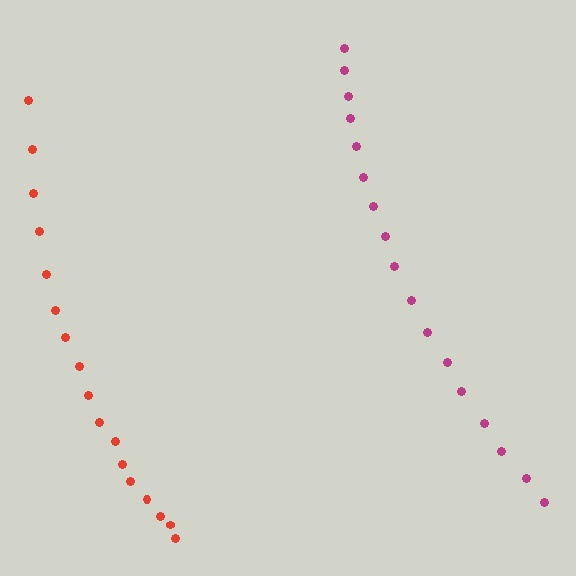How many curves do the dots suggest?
There are 2 distinct paths.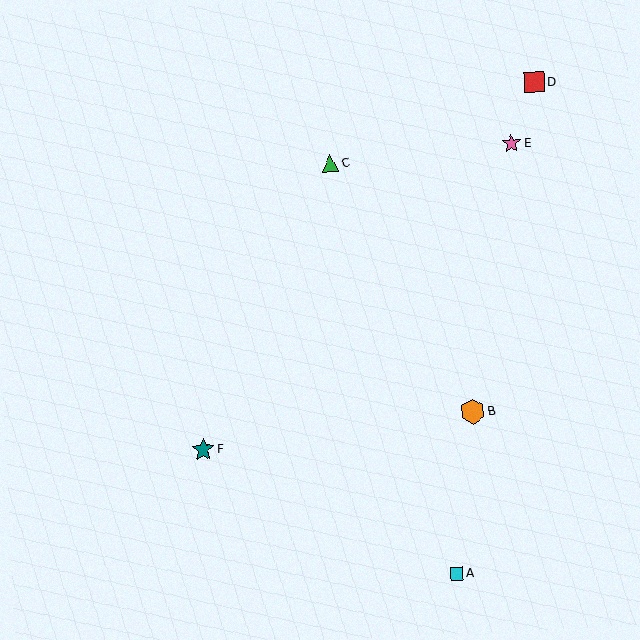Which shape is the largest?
The orange hexagon (labeled B) is the largest.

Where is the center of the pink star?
The center of the pink star is at (511, 143).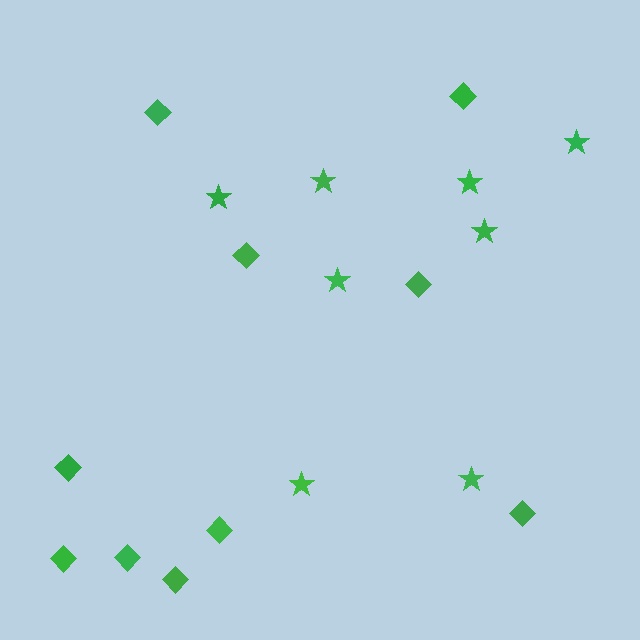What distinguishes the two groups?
There are 2 groups: one group of stars (8) and one group of diamonds (10).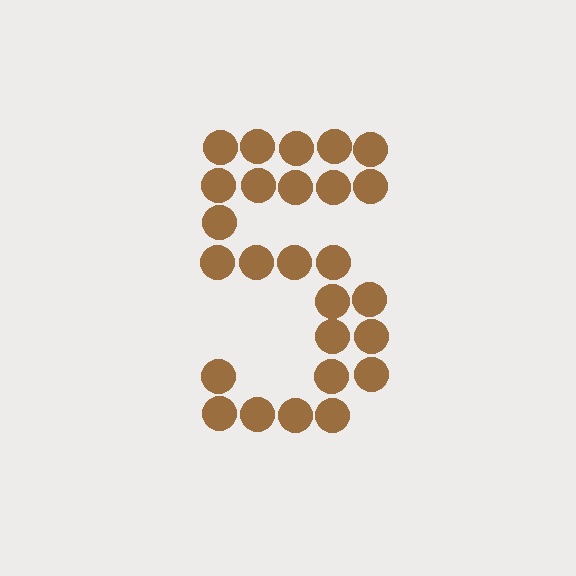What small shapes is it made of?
It is made of small circles.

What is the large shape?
The large shape is the digit 5.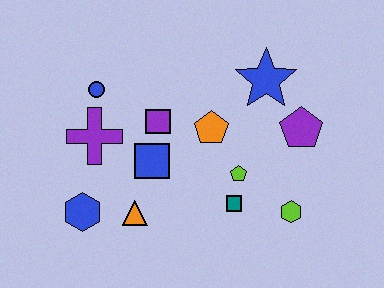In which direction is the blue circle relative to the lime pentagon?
The blue circle is to the left of the lime pentagon.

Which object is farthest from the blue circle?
The lime hexagon is farthest from the blue circle.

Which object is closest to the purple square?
The blue square is closest to the purple square.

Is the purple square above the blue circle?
No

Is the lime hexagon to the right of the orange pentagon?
Yes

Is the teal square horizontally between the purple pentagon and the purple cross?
Yes